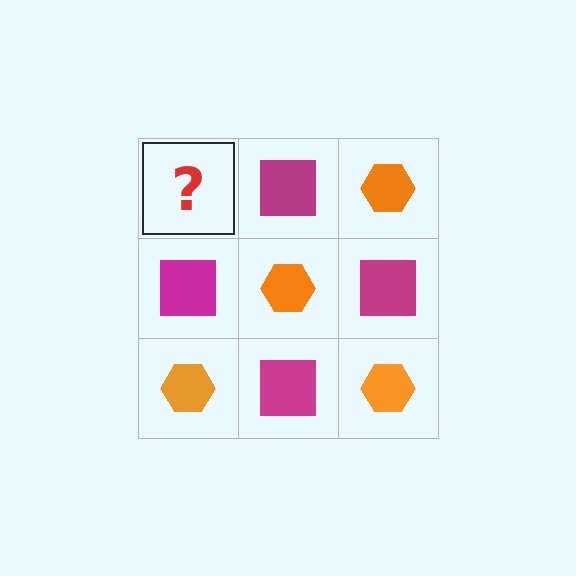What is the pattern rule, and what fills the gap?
The rule is that it alternates orange hexagon and magenta square in a checkerboard pattern. The gap should be filled with an orange hexagon.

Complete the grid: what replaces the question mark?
The question mark should be replaced with an orange hexagon.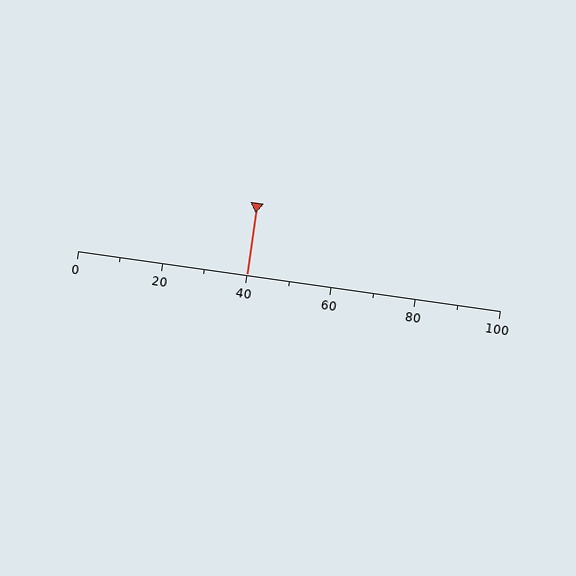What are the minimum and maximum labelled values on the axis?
The axis runs from 0 to 100.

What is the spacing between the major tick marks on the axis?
The major ticks are spaced 20 apart.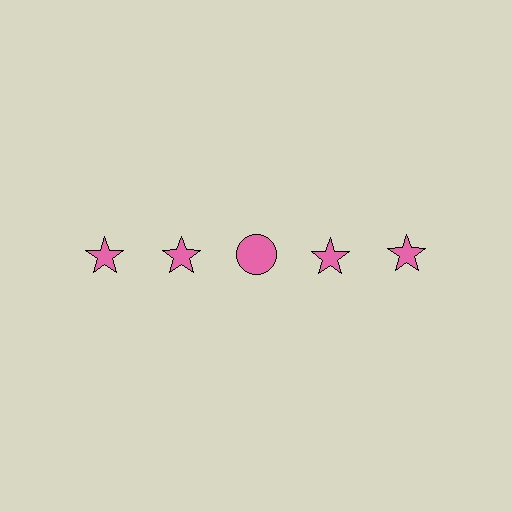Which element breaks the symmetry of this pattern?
The pink circle in the top row, center column breaks the symmetry. All other shapes are pink stars.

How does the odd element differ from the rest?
It has a different shape: circle instead of star.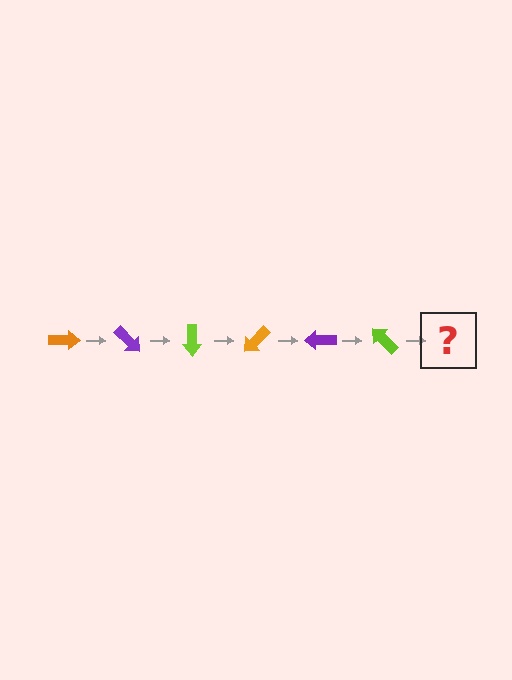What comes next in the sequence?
The next element should be an orange arrow, rotated 270 degrees from the start.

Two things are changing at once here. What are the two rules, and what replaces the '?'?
The two rules are that it rotates 45 degrees each step and the color cycles through orange, purple, and lime. The '?' should be an orange arrow, rotated 270 degrees from the start.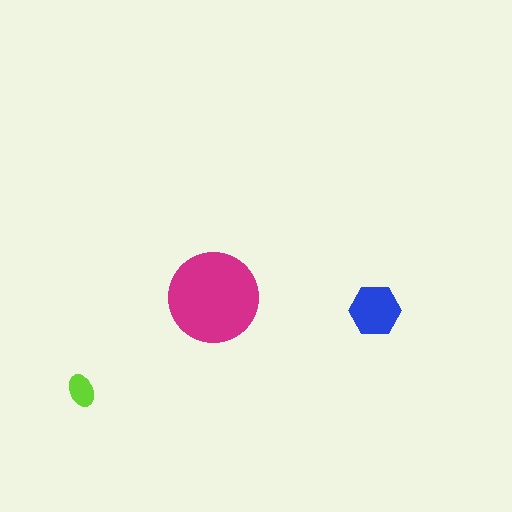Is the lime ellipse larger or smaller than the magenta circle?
Smaller.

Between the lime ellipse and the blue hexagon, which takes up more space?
The blue hexagon.